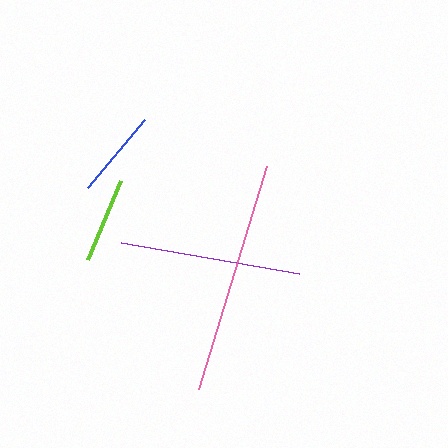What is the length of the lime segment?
The lime segment is approximately 85 pixels long.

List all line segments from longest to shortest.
From longest to shortest: pink, purple, blue, lime.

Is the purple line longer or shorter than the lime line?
The purple line is longer than the lime line.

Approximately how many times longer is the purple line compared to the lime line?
The purple line is approximately 2.1 times the length of the lime line.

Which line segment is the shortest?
The lime line is the shortest at approximately 85 pixels.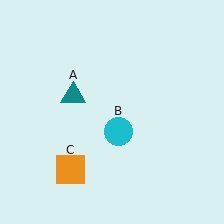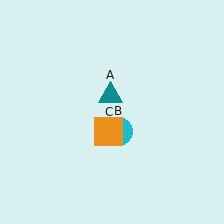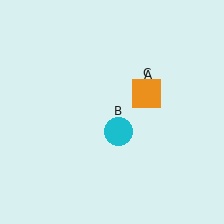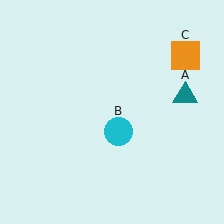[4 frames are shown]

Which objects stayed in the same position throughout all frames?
Cyan circle (object B) remained stationary.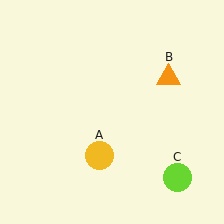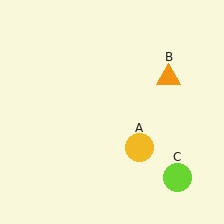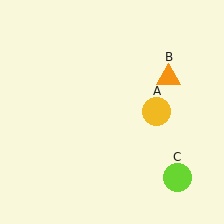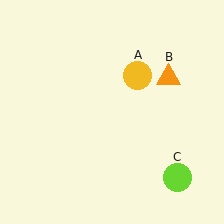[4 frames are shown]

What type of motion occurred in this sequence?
The yellow circle (object A) rotated counterclockwise around the center of the scene.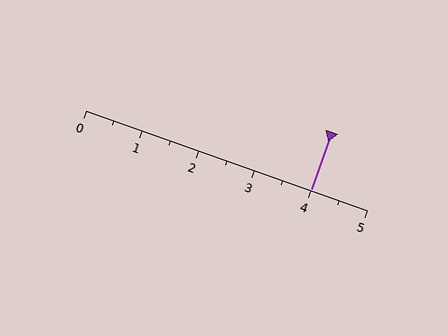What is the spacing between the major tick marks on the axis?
The major ticks are spaced 1 apart.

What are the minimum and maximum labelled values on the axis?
The axis runs from 0 to 5.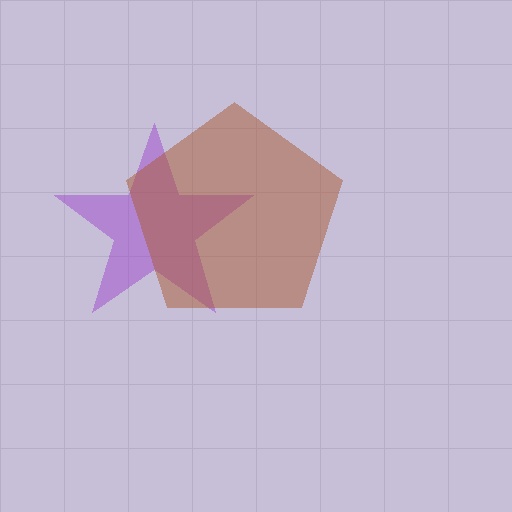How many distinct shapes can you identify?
There are 2 distinct shapes: a purple star, a brown pentagon.